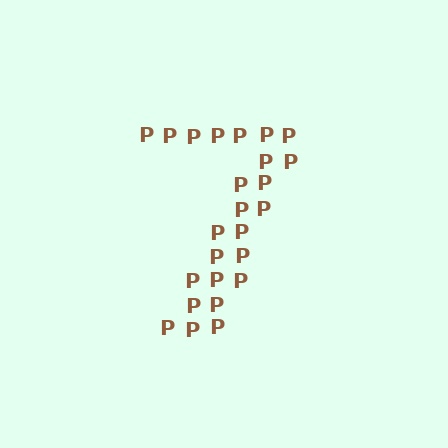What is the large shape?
The large shape is the digit 7.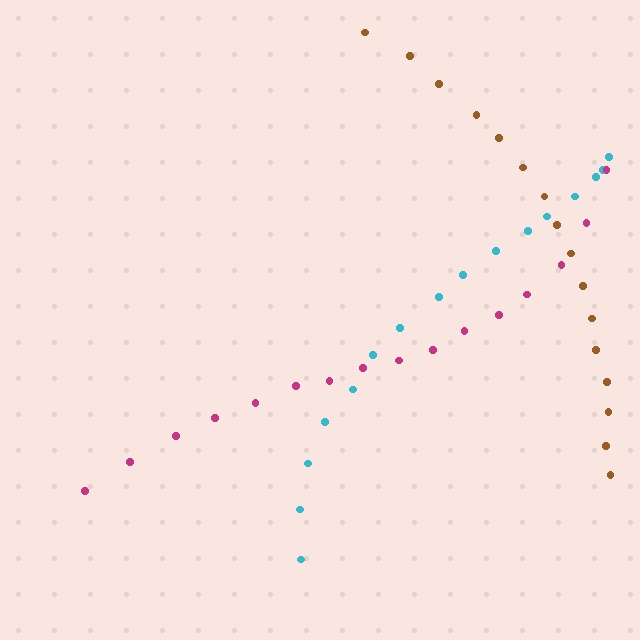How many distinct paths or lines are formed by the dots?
There are 3 distinct paths.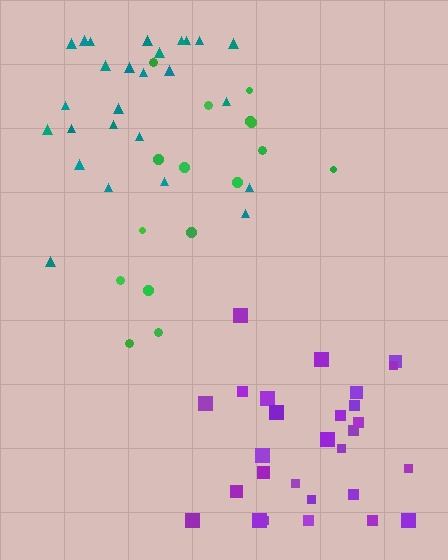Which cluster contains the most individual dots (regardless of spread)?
Purple (28).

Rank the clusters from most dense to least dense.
teal, purple, green.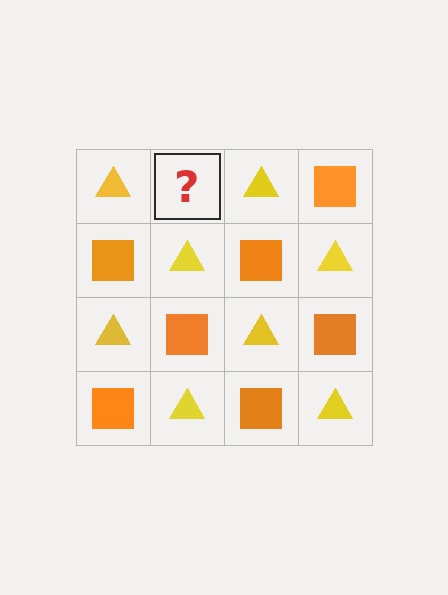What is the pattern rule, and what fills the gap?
The rule is that it alternates yellow triangle and orange square in a checkerboard pattern. The gap should be filled with an orange square.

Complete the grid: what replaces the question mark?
The question mark should be replaced with an orange square.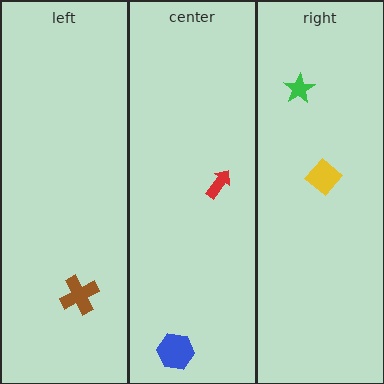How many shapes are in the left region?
1.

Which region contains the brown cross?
The left region.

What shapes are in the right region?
The green star, the yellow diamond.